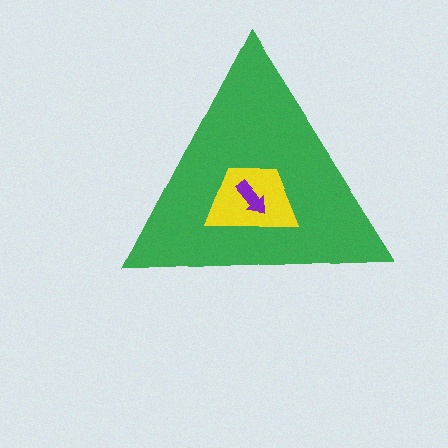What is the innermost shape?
The purple arrow.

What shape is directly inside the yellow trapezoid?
The purple arrow.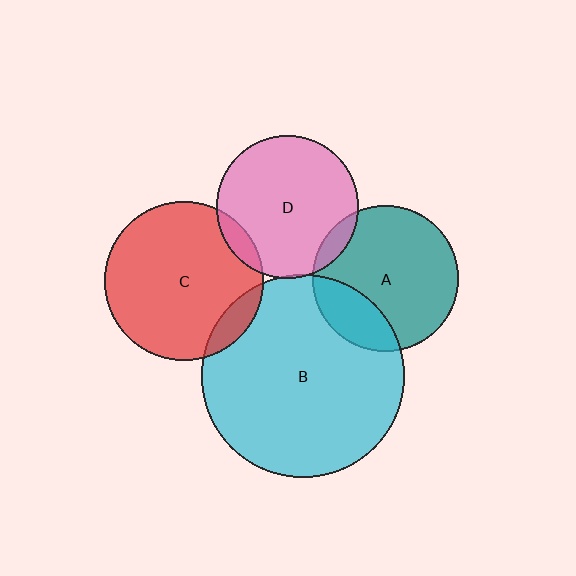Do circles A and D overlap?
Yes.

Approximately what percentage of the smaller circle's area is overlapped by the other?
Approximately 10%.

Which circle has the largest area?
Circle B (cyan).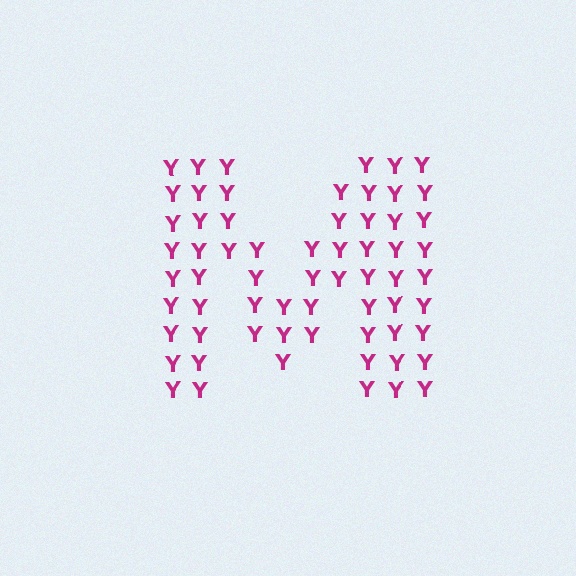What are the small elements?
The small elements are letter Y's.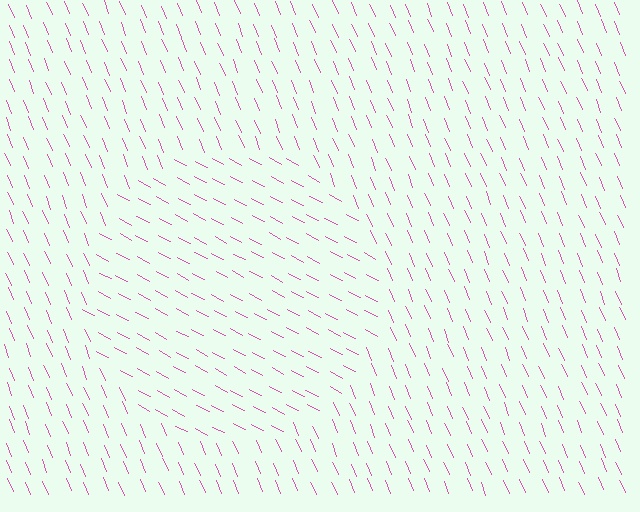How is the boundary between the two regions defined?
The boundary is defined purely by a change in line orientation (approximately 39 degrees difference). All lines are the same color and thickness.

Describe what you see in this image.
The image is filled with small pink line segments. A circle region in the image has lines oriented differently from the surrounding lines, creating a visible texture boundary.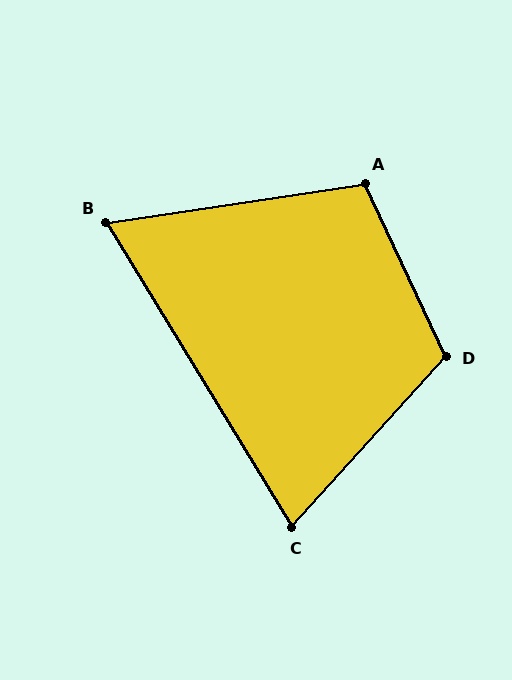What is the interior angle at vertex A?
Approximately 106 degrees (obtuse).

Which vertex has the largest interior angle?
D, at approximately 113 degrees.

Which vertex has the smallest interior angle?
B, at approximately 67 degrees.